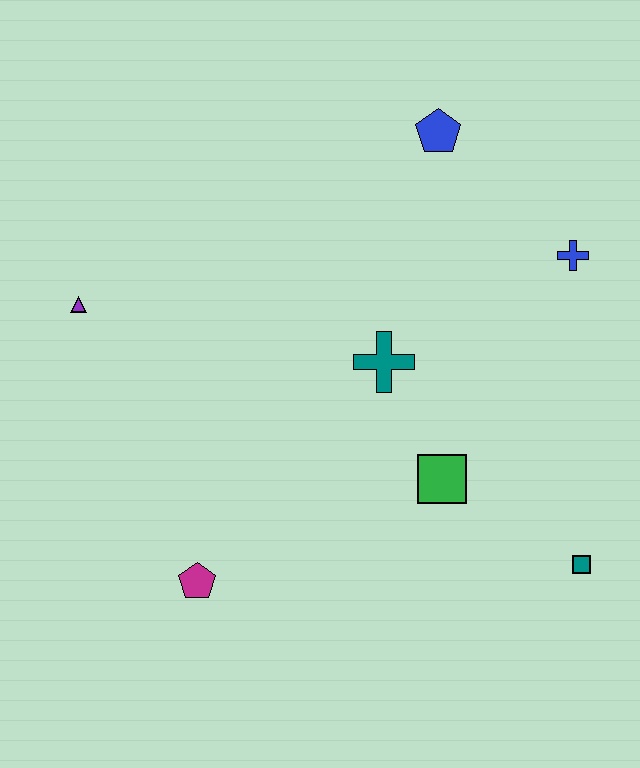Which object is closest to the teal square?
The green square is closest to the teal square.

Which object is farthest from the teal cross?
The purple triangle is farthest from the teal cross.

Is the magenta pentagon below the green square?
Yes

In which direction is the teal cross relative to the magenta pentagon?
The teal cross is above the magenta pentagon.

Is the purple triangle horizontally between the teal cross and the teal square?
No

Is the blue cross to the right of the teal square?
No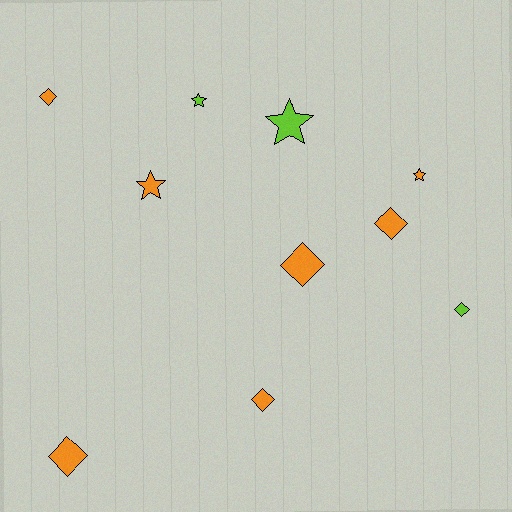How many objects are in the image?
There are 10 objects.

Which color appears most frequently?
Orange, with 7 objects.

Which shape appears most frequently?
Diamond, with 6 objects.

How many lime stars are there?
There are 2 lime stars.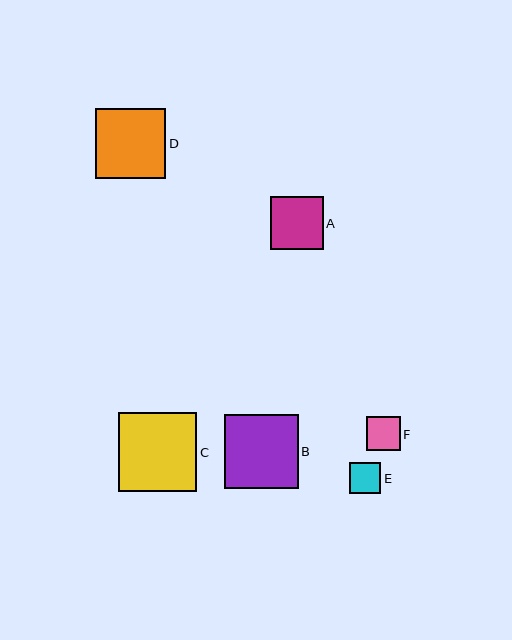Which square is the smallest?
Square E is the smallest with a size of approximately 31 pixels.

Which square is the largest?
Square C is the largest with a size of approximately 78 pixels.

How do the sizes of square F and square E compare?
Square F and square E are approximately the same size.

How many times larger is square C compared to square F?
Square C is approximately 2.3 times the size of square F.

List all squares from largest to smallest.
From largest to smallest: C, B, D, A, F, E.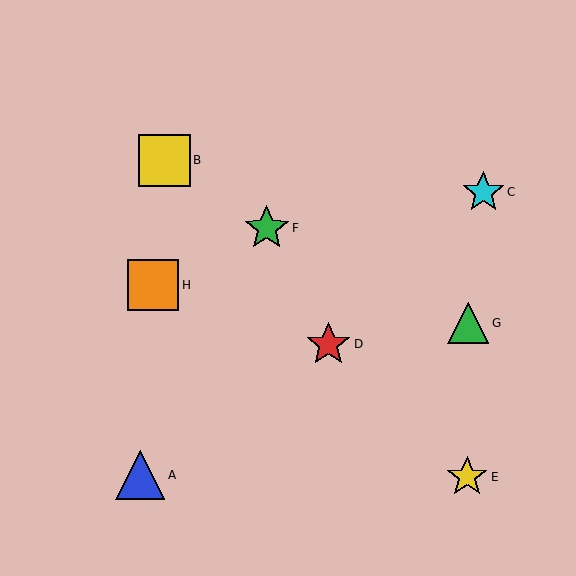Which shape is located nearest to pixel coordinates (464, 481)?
The yellow star (labeled E) at (467, 477) is nearest to that location.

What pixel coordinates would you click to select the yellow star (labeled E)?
Click at (467, 477) to select the yellow star E.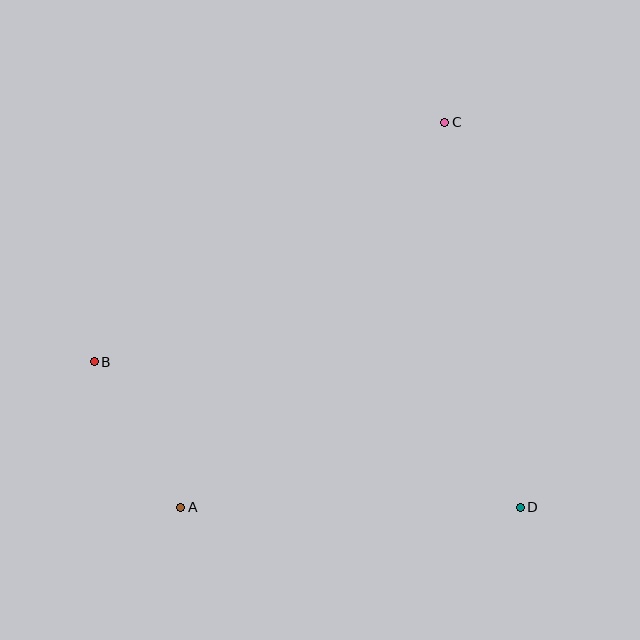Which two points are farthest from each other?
Points A and C are farthest from each other.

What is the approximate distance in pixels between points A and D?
The distance between A and D is approximately 339 pixels.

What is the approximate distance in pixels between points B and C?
The distance between B and C is approximately 425 pixels.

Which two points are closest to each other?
Points A and B are closest to each other.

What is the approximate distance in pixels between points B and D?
The distance between B and D is approximately 450 pixels.